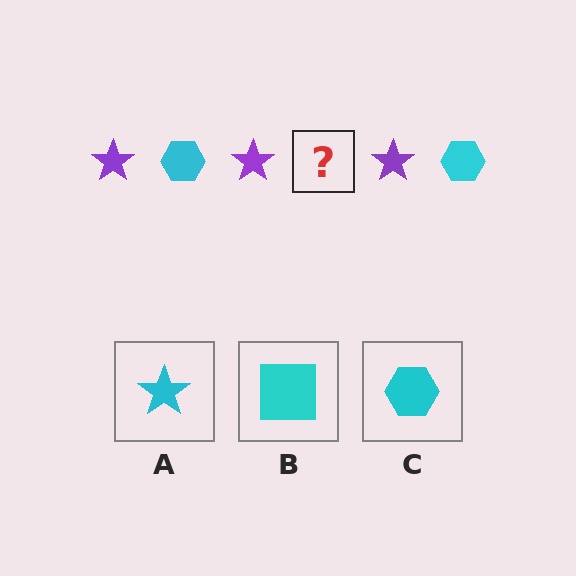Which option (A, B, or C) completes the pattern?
C.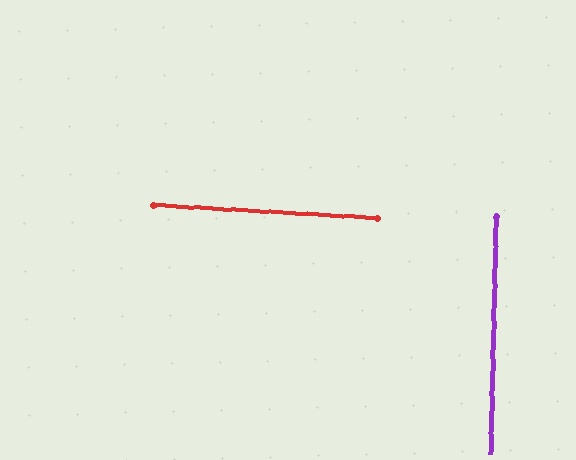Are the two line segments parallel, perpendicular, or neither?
Perpendicular — they meet at approximately 88°.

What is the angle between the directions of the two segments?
Approximately 88 degrees.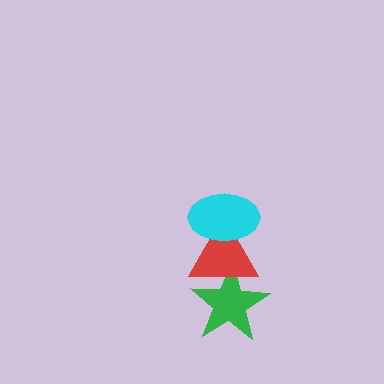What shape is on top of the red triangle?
The cyan ellipse is on top of the red triangle.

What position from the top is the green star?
The green star is 3rd from the top.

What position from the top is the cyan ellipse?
The cyan ellipse is 1st from the top.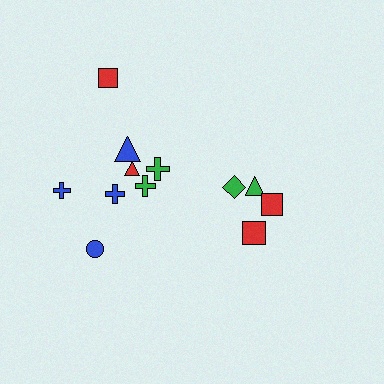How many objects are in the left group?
There are 8 objects.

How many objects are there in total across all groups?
There are 12 objects.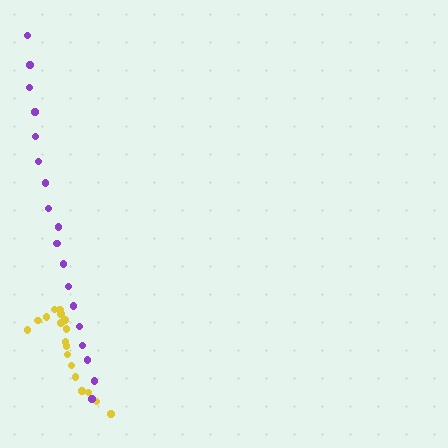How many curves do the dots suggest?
There are 2 distinct paths.